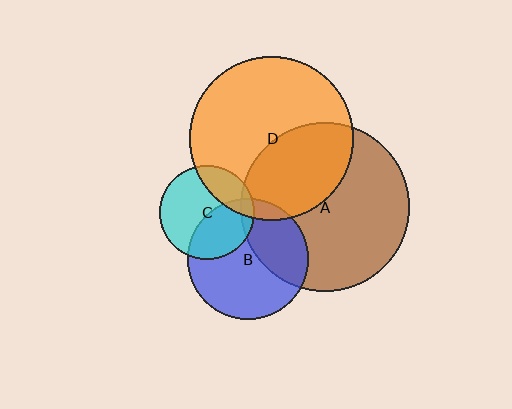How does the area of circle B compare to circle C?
Approximately 1.6 times.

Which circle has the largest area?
Circle A (brown).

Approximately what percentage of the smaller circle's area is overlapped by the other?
Approximately 5%.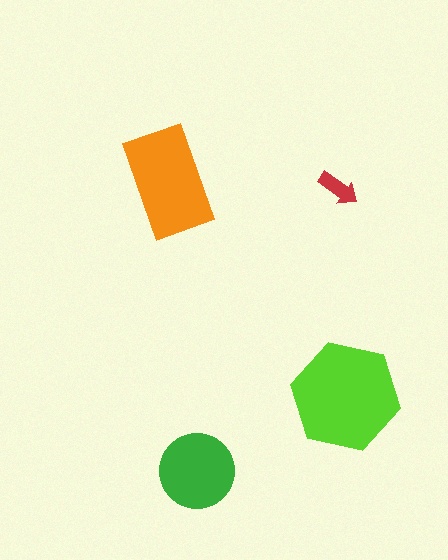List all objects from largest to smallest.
The lime hexagon, the orange rectangle, the green circle, the red arrow.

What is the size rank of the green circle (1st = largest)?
3rd.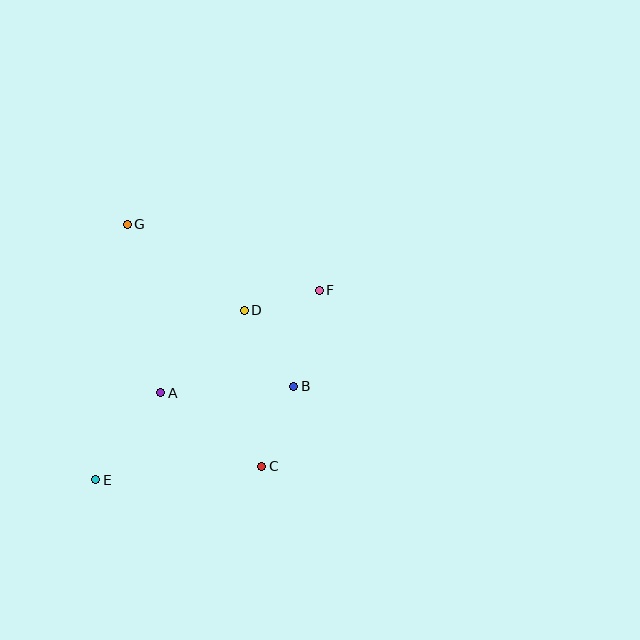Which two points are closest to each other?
Points D and F are closest to each other.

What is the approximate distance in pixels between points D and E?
The distance between D and E is approximately 225 pixels.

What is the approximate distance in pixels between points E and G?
The distance between E and G is approximately 257 pixels.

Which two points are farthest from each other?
Points E and F are farthest from each other.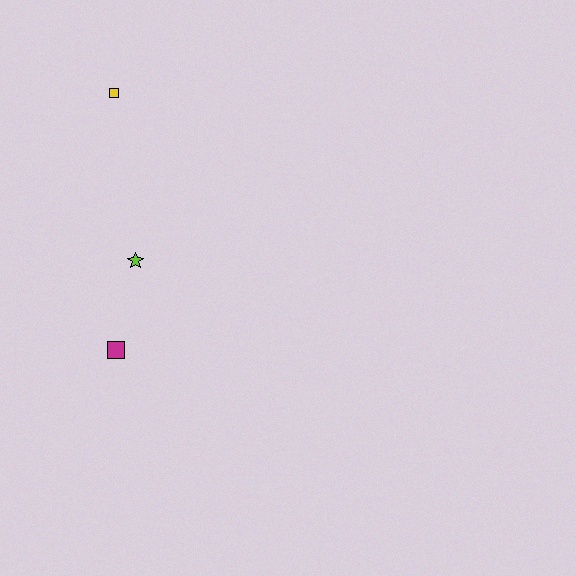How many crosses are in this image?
There are no crosses.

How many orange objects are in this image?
There are no orange objects.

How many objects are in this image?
There are 3 objects.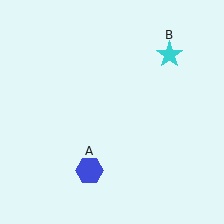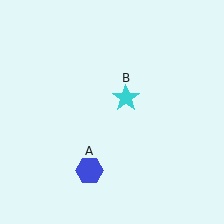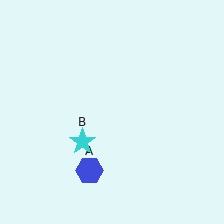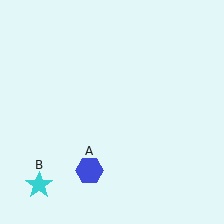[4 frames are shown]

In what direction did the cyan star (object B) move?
The cyan star (object B) moved down and to the left.